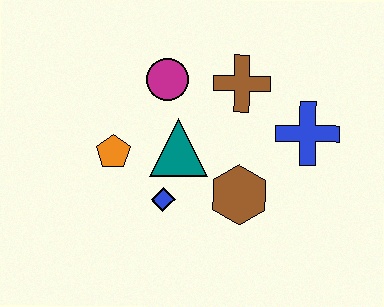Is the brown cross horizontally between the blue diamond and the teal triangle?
No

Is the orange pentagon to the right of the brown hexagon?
No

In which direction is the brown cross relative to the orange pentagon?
The brown cross is to the right of the orange pentagon.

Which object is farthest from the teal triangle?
The blue cross is farthest from the teal triangle.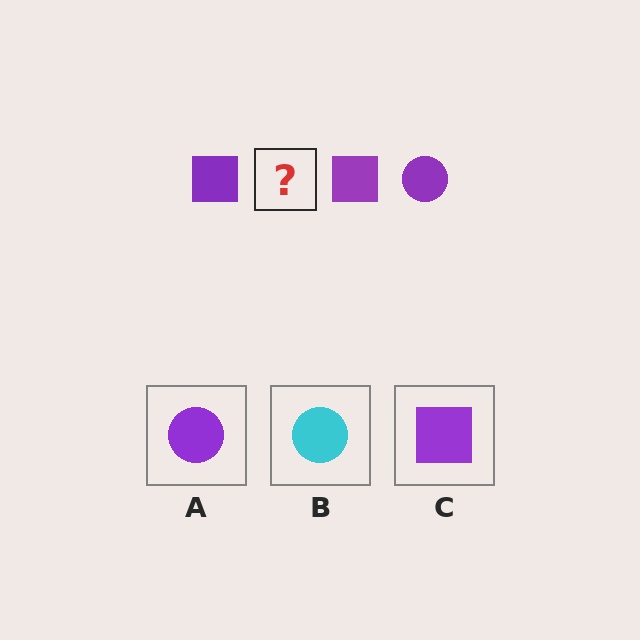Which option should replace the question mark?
Option A.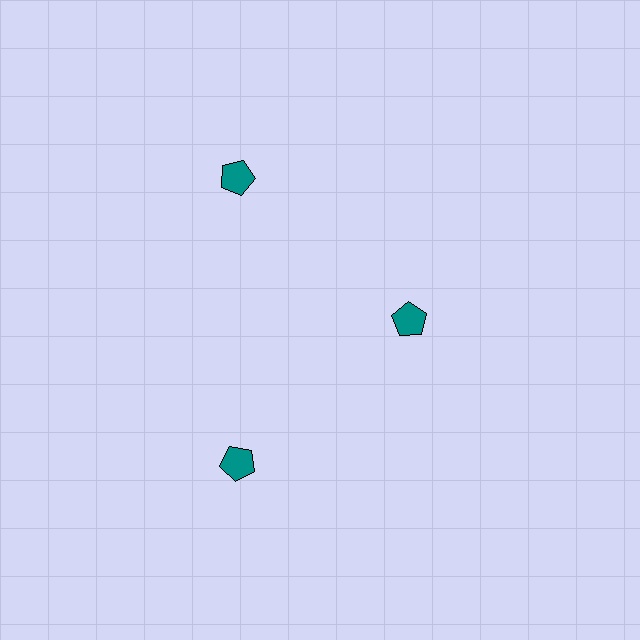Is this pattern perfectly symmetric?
No. The 3 teal pentagons are arranged in a ring, but one element near the 3 o'clock position is pulled inward toward the center, breaking the 3-fold rotational symmetry.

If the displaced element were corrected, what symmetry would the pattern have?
It would have 3-fold rotational symmetry — the pattern would map onto itself every 120 degrees.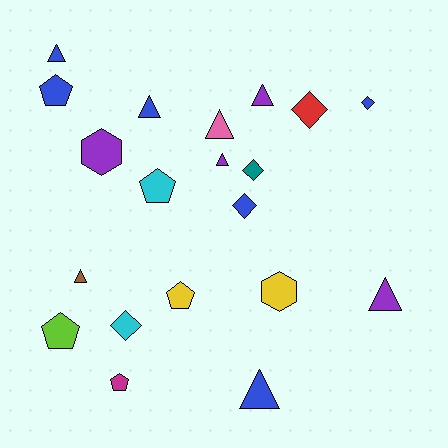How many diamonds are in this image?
There are 5 diamonds.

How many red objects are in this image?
There is 1 red object.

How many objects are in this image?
There are 20 objects.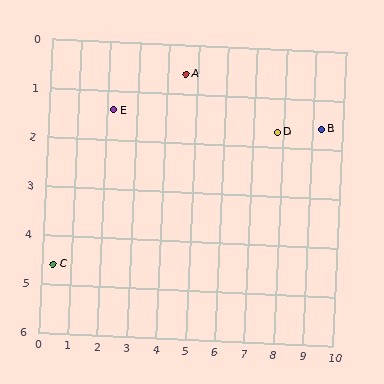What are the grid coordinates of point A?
Point A is at approximately (4.6, 0.6).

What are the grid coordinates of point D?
Point D is at approximately (7.8, 1.7).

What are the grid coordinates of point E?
Point E is at approximately (2.2, 1.4).